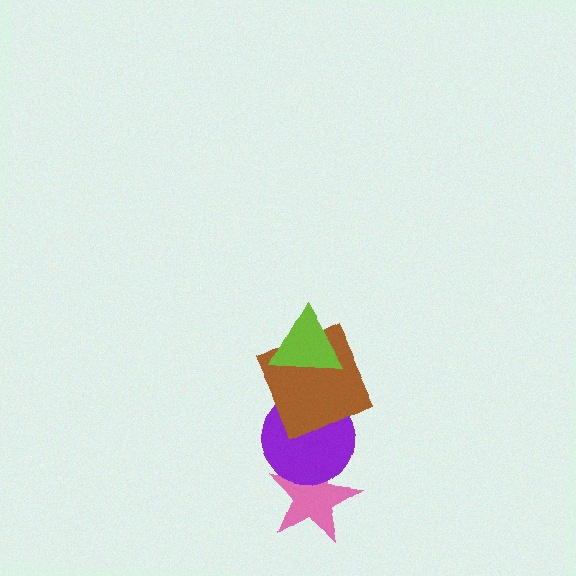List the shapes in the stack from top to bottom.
From top to bottom: the lime triangle, the brown square, the purple circle, the pink star.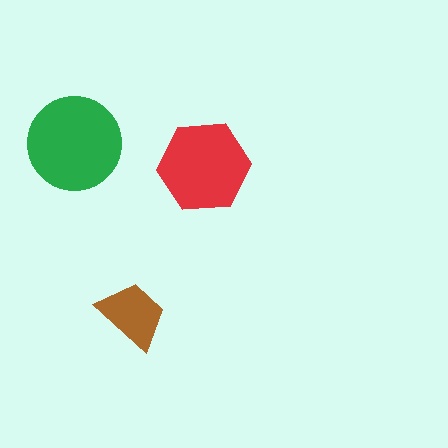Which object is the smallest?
The brown trapezoid.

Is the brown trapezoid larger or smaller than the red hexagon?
Smaller.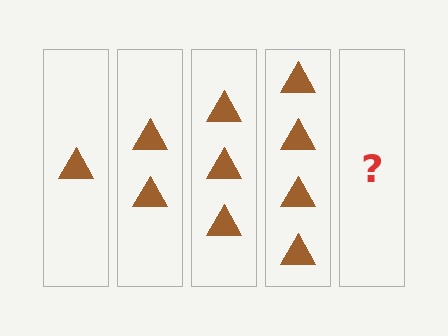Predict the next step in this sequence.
The next step is 5 triangles.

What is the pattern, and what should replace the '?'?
The pattern is that each step adds one more triangle. The '?' should be 5 triangles.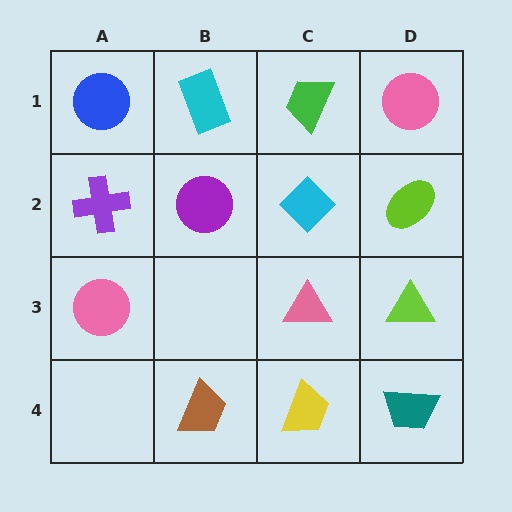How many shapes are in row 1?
4 shapes.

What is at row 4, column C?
A yellow trapezoid.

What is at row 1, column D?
A pink circle.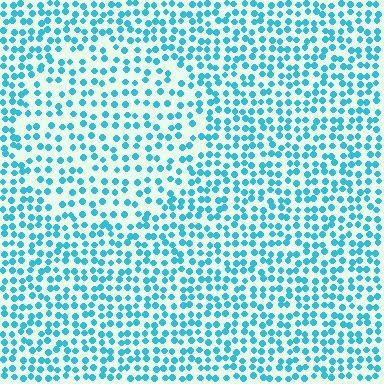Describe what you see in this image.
The image contains small cyan elements arranged at two different densities. A circle-shaped region is visible where the elements are less densely packed than the surrounding area.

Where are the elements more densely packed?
The elements are more densely packed outside the circle boundary.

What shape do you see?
I see a circle.